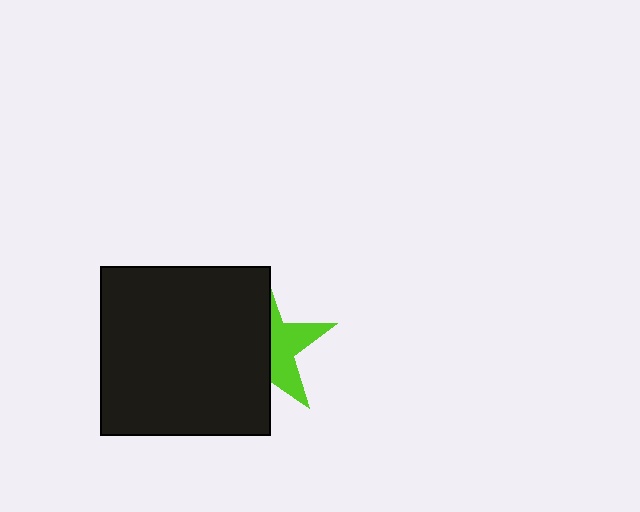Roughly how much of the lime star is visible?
A small part of it is visible (roughly 40%).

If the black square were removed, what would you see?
You would see the complete lime star.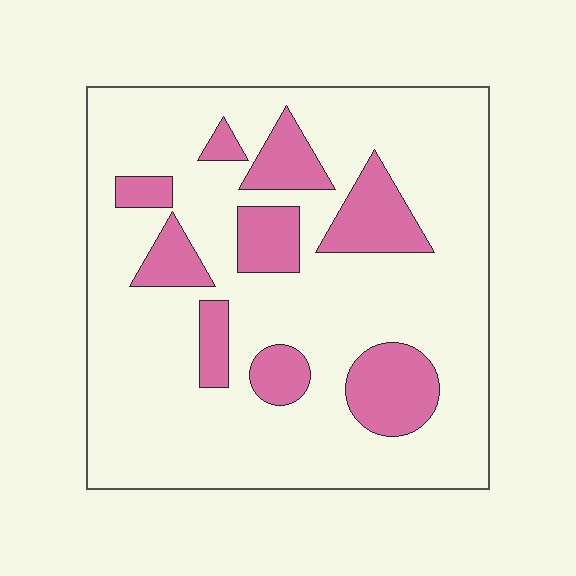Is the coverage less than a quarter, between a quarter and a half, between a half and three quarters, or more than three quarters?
Less than a quarter.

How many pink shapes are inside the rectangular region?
9.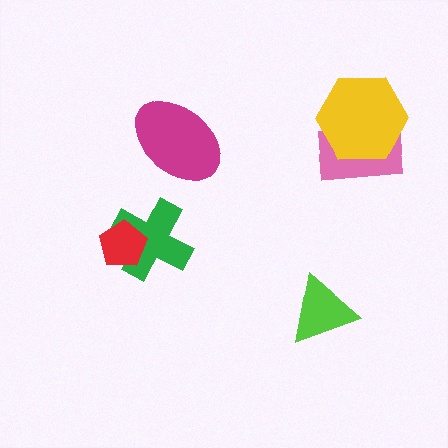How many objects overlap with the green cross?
1 object overlaps with the green cross.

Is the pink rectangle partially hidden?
Yes, it is partially covered by another shape.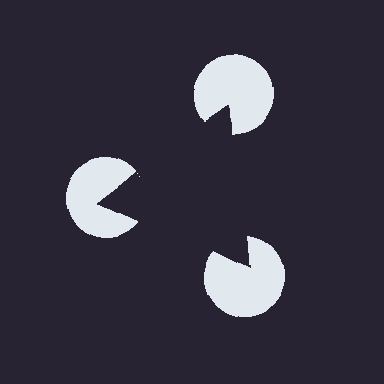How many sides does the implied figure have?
3 sides.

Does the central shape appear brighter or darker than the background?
It typically appears slightly darker than the background, even though no actual brightness change is drawn.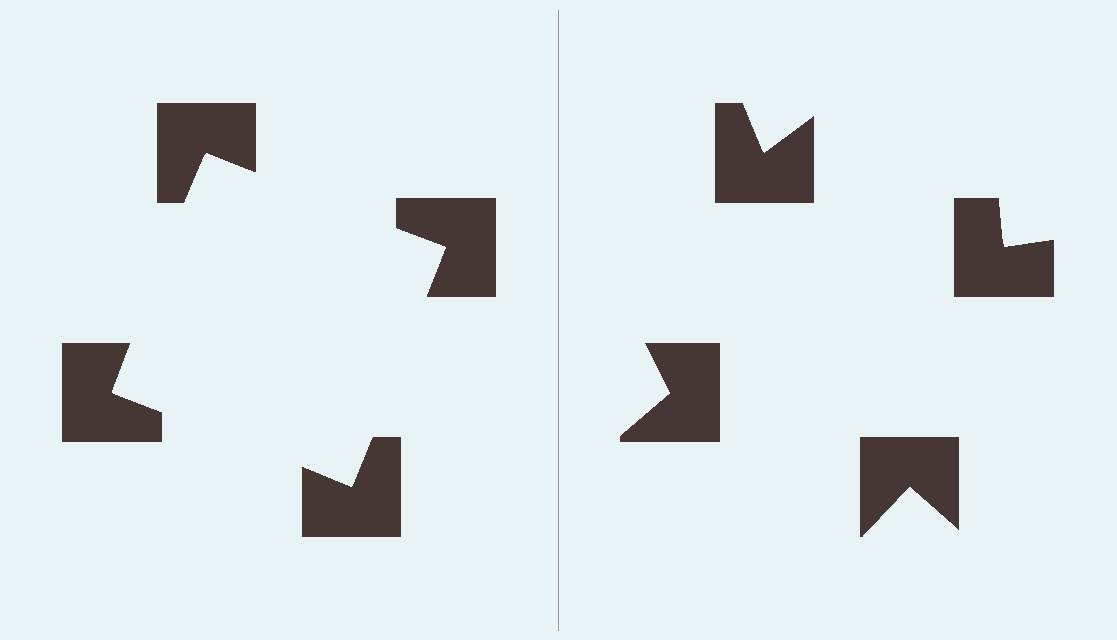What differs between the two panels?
The notched squares are positioned identically on both sides; only the wedge orientations differ. On the left they align to a square; on the right they are misaligned.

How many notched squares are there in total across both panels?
8 — 4 on each side.